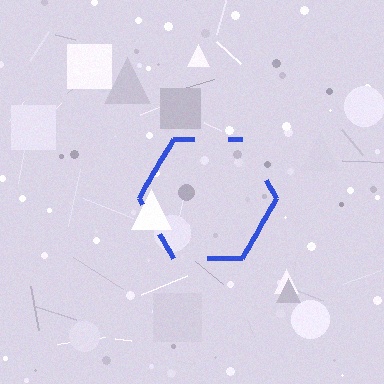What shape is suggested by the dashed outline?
The dashed outline suggests a hexagon.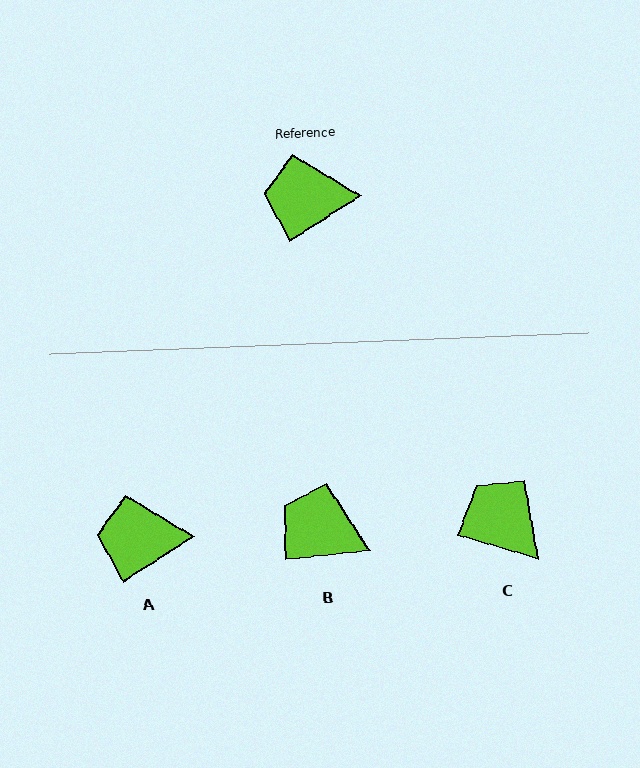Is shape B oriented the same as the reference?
No, it is off by about 26 degrees.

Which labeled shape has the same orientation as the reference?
A.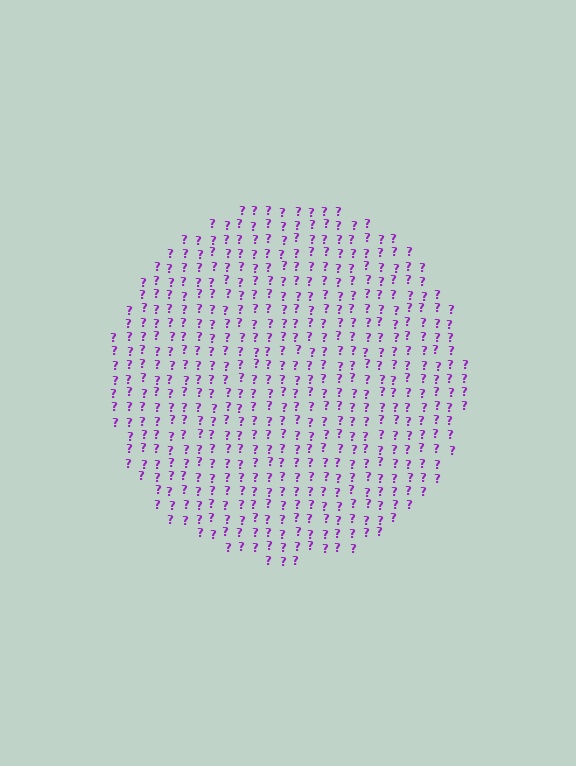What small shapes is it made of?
It is made of small question marks.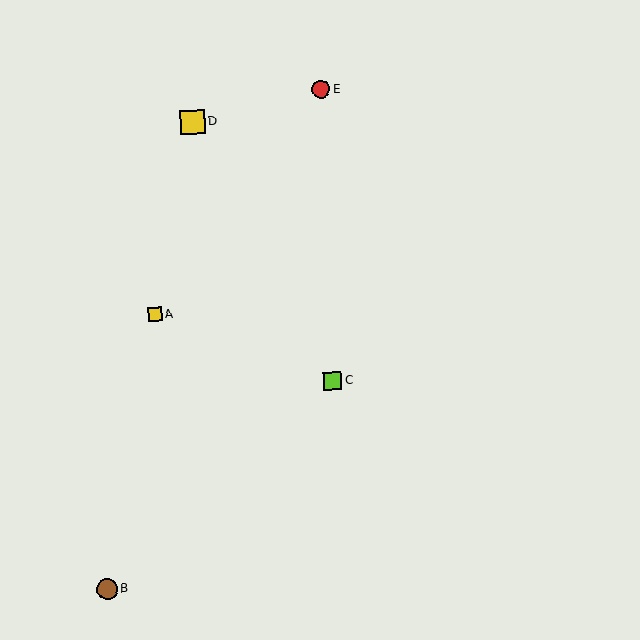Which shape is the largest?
The yellow square (labeled D) is the largest.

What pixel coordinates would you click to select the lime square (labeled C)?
Click at (333, 381) to select the lime square C.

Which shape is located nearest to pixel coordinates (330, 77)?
The red circle (labeled E) at (321, 89) is nearest to that location.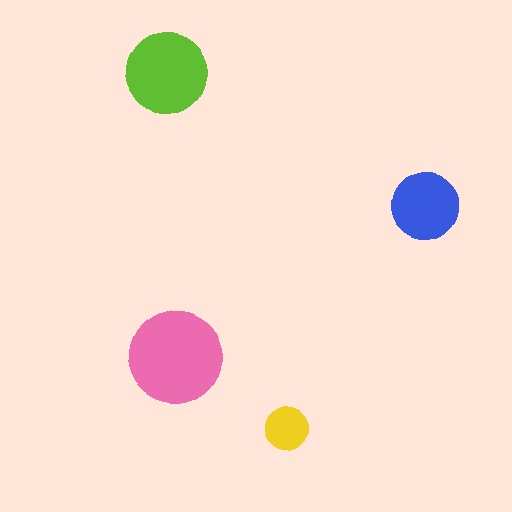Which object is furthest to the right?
The blue circle is rightmost.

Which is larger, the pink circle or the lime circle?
The pink one.